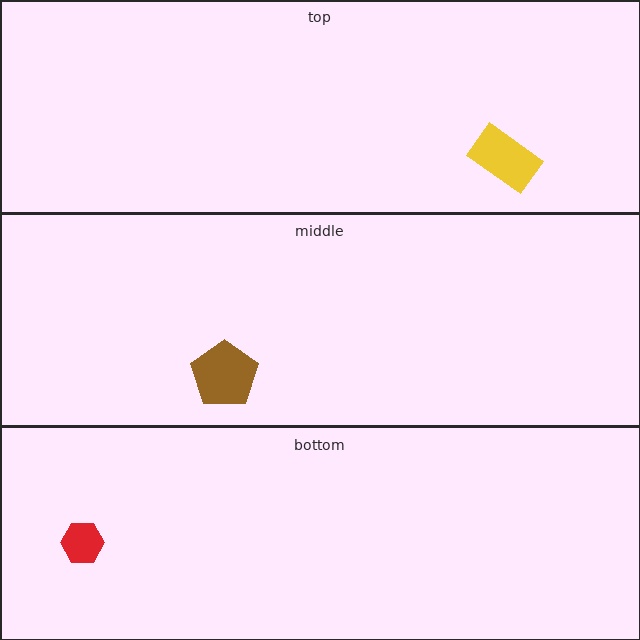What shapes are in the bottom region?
The red hexagon.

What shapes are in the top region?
The yellow rectangle.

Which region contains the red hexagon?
The bottom region.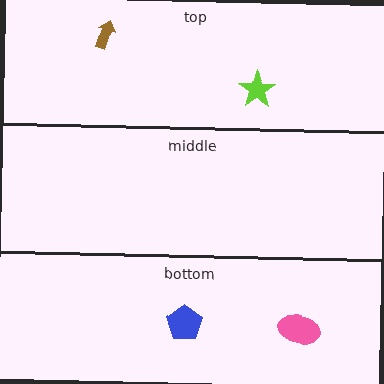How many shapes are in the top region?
2.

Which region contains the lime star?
The top region.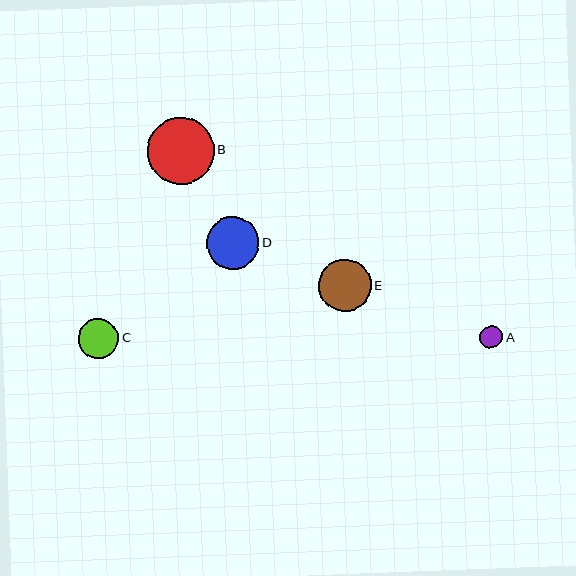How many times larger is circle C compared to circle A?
Circle C is approximately 1.8 times the size of circle A.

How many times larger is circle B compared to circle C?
Circle B is approximately 1.7 times the size of circle C.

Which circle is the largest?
Circle B is the largest with a size of approximately 67 pixels.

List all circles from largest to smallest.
From largest to smallest: B, D, E, C, A.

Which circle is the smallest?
Circle A is the smallest with a size of approximately 23 pixels.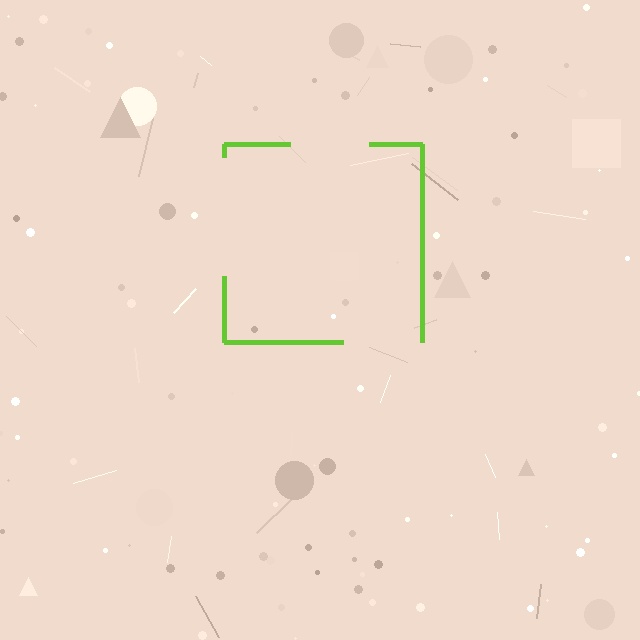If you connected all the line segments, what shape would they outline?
They would outline a square.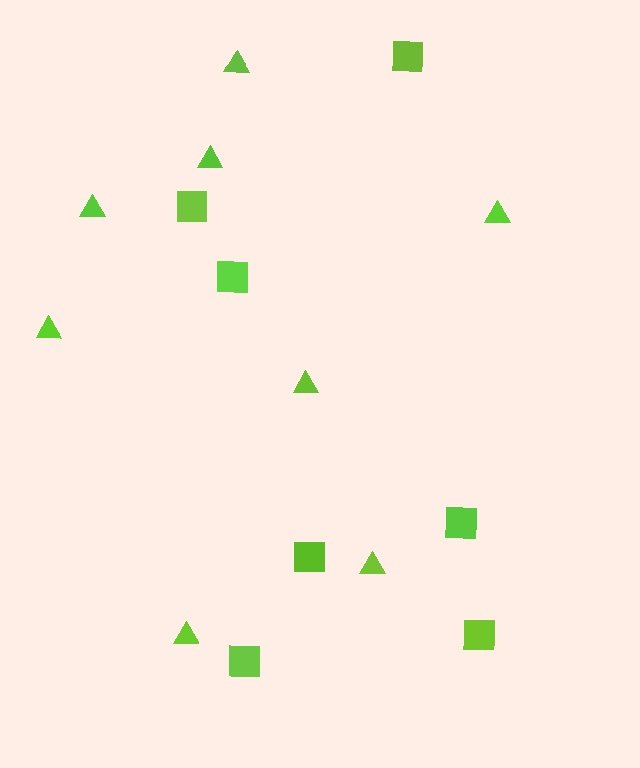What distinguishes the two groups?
There are 2 groups: one group of squares (7) and one group of triangles (8).